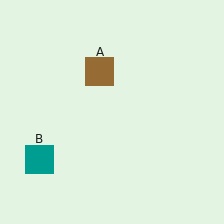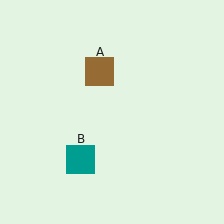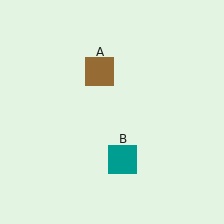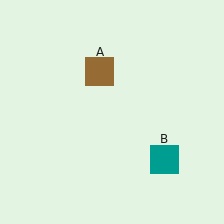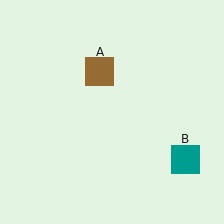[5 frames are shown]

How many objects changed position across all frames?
1 object changed position: teal square (object B).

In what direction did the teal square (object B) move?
The teal square (object B) moved right.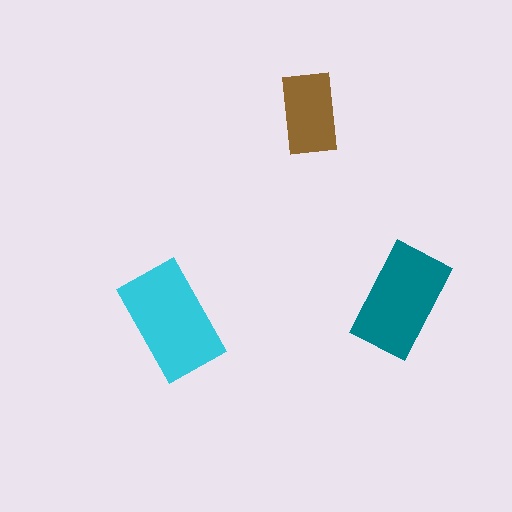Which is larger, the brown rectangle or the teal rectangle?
The teal one.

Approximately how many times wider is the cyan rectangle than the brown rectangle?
About 1.5 times wider.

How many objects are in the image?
There are 3 objects in the image.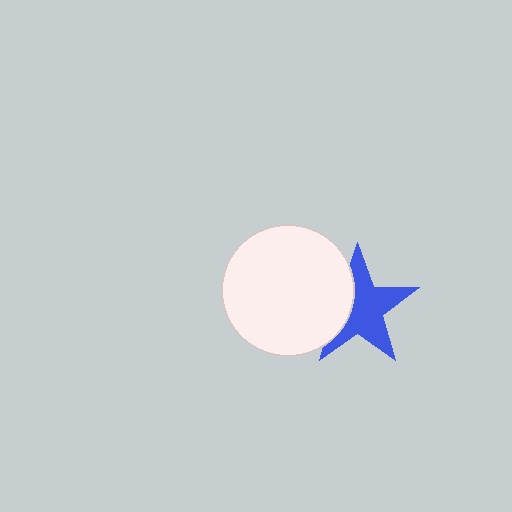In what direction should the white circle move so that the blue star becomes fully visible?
The white circle should move left. That is the shortest direction to clear the overlap and leave the blue star fully visible.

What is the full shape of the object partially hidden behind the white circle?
The partially hidden object is a blue star.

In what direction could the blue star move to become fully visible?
The blue star could move right. That would shift it out from behind the white circle entirely.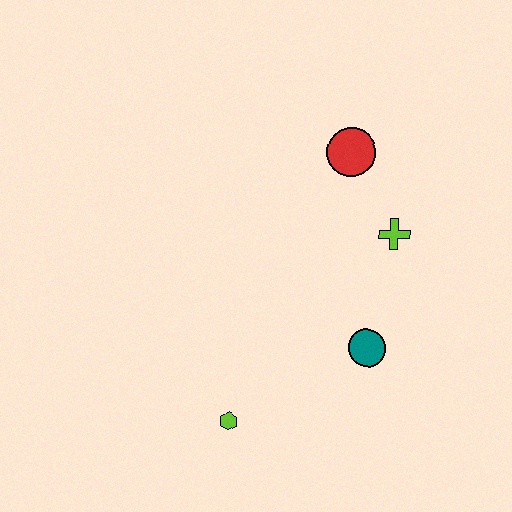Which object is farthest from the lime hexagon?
The red circle is farthest from the lime hexagon.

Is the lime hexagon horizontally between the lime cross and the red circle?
No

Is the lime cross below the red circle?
Yes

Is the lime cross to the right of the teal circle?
Yes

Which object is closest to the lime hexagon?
The teal circle is closest to the lime hexagon.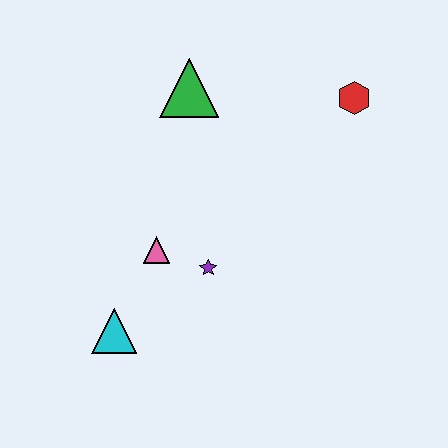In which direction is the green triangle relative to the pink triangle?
The green triangle is above the pink triangle.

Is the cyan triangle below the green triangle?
Yes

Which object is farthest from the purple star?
The red hexagon is farthest from the purple star.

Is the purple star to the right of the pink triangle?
Yes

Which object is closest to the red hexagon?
The green triangle is closest to the red hexagon.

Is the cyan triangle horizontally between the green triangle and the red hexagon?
No